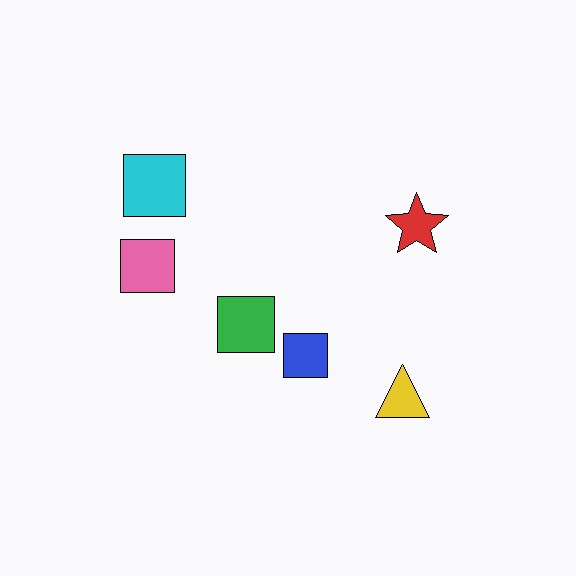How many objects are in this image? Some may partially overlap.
There are 6 objects.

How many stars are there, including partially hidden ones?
There is 1 star.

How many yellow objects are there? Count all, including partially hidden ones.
There is 1 yellow object.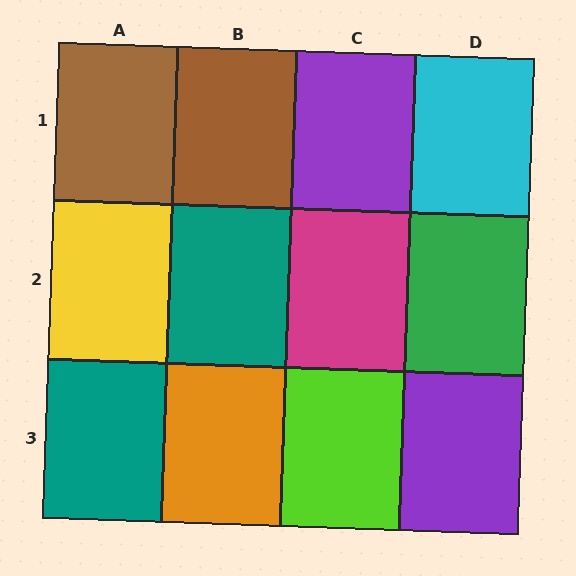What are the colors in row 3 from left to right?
Teal, orange, lime, purple.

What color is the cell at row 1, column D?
Cyan.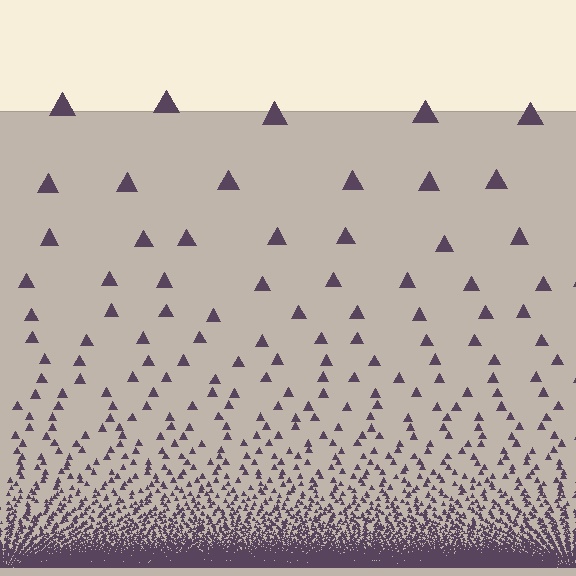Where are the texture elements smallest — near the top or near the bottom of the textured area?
Near the bottom.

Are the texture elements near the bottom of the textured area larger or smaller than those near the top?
Smaller. The gradient is inverted — elements near the bottom are smaller and denser.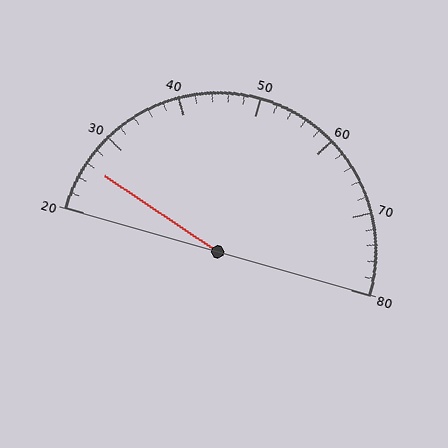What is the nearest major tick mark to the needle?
The nearest major tick mark is 30.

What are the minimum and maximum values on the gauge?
The gauge ranges from 20 to 80.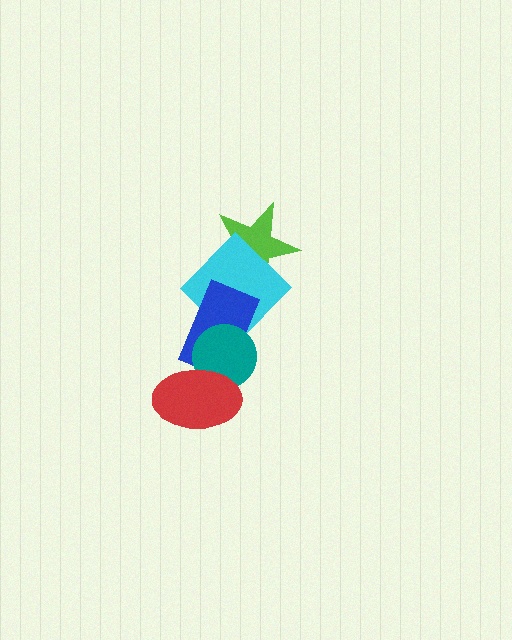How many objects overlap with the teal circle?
2 objects overlap with the teal circle.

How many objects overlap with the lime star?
1 object overlaps with the lime star.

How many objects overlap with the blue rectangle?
3 objects overlap with the blue rectangle.